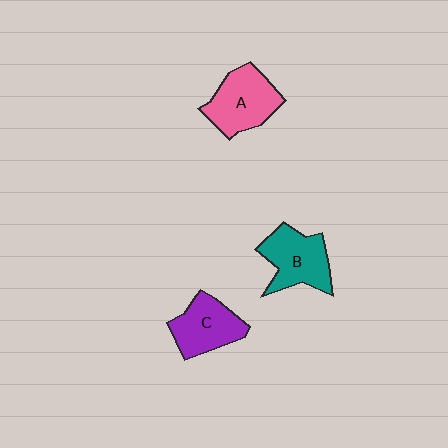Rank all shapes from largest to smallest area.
From largest to smallest: A (pink), B (teal), C (purple).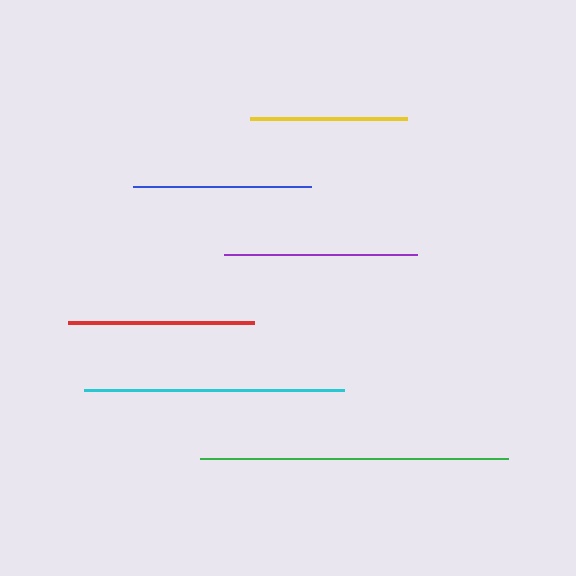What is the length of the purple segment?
The purple segment is approximately 193 pixels long.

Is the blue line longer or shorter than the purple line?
The purple line is longer than the blue line.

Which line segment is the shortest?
The yellow line is the shortest at approximately 156 pixels.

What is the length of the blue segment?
The blue segment is approximately 178 pixels long.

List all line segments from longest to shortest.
From longest to shortest: green, cyan, purple, red, blue, yellow.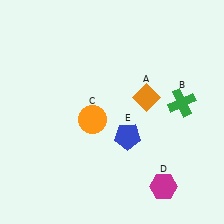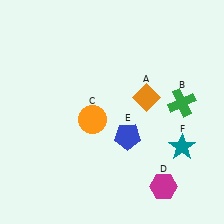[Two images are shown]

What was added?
A teal star (F) was added in Image 2.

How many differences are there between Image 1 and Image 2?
There is 1 difference between the two images.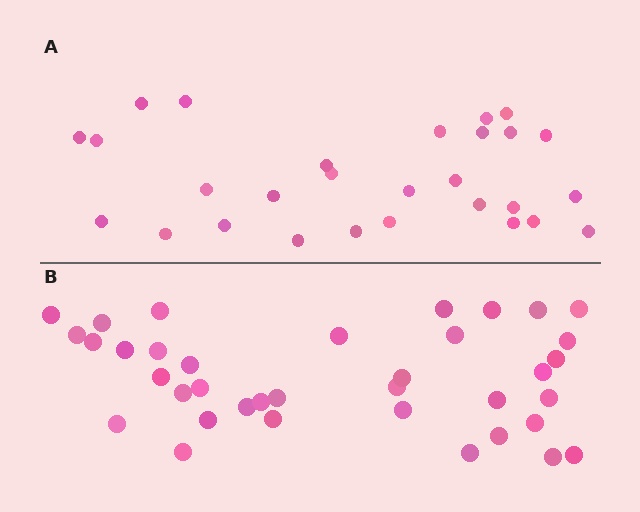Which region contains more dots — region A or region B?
Region B (the bottom region) has more dots.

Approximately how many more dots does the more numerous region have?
Region B has roughly 8 or so more dots than region A.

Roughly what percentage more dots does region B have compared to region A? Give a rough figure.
About 30% more.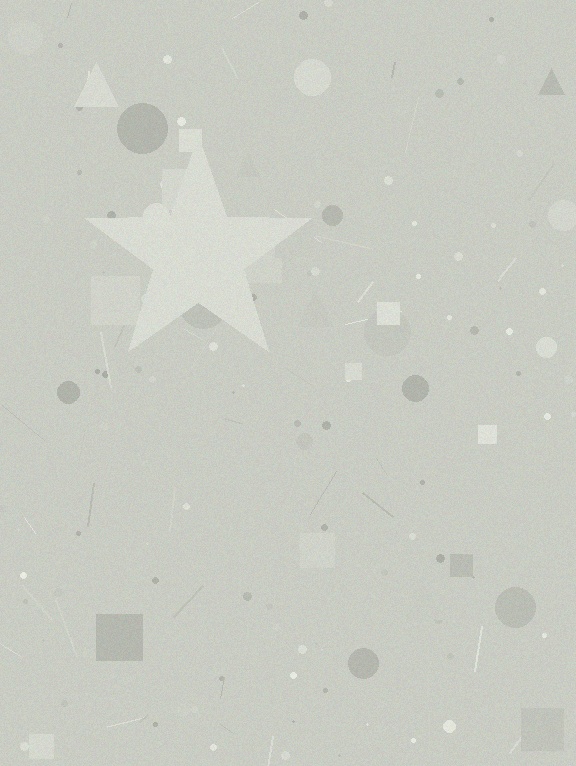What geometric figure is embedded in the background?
A star is embedded in the background.